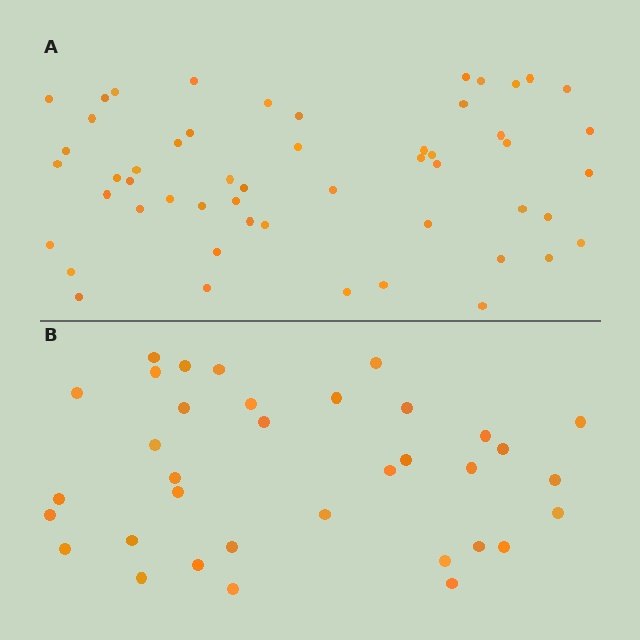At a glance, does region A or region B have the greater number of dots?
Region A (the top region) has more dots.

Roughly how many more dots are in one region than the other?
Region A has approximately 20 more dots than region B.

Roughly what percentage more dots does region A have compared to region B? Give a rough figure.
About 50% more.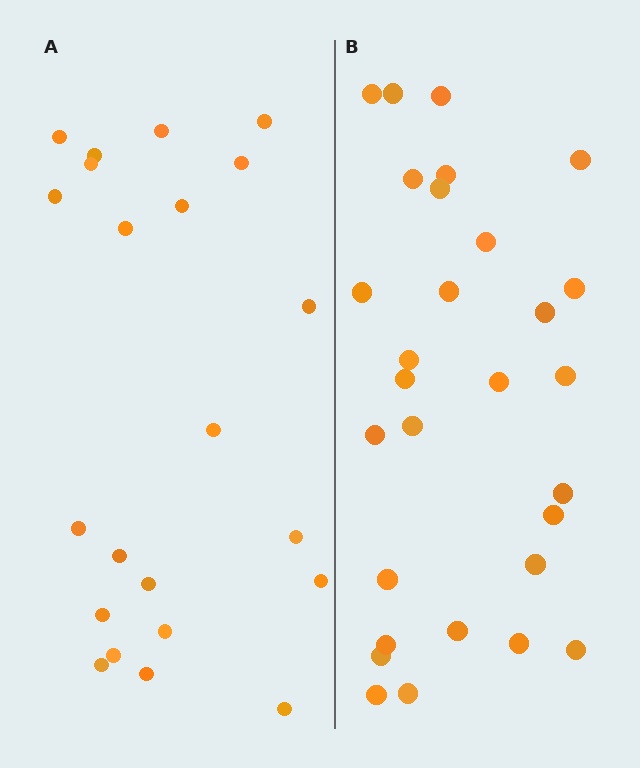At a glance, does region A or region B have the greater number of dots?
Region B (the right region) has more dots.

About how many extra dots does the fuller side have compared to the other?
Region B has roughly 8 or so more dots than region A.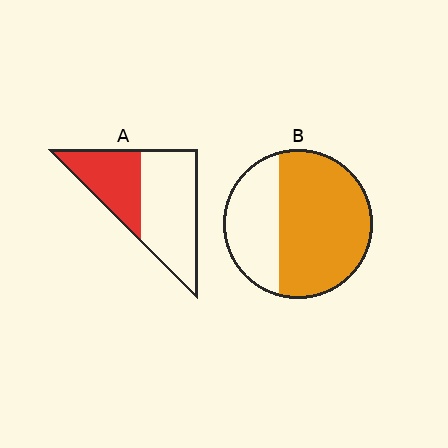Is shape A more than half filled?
No.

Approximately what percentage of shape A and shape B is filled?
A is approximately 40% and B is approximately 65%.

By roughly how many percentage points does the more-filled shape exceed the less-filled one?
By roughly 25 percentage points (B over A).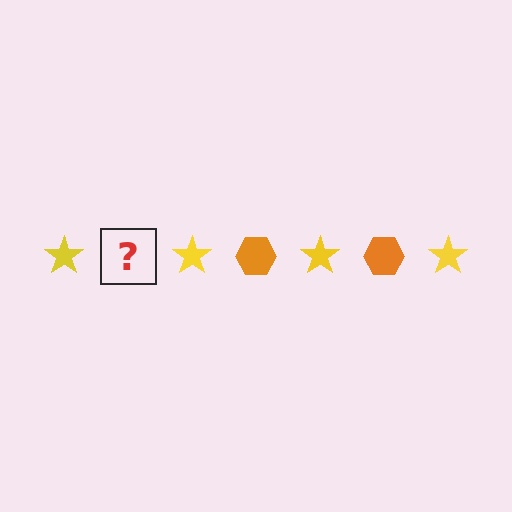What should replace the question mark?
The question mark should be replaced with an orange hexagon.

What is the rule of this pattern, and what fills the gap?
The rule is that the pattern alternates between yellow star and orange hexagon. The gap should be filled with an orange hexagon.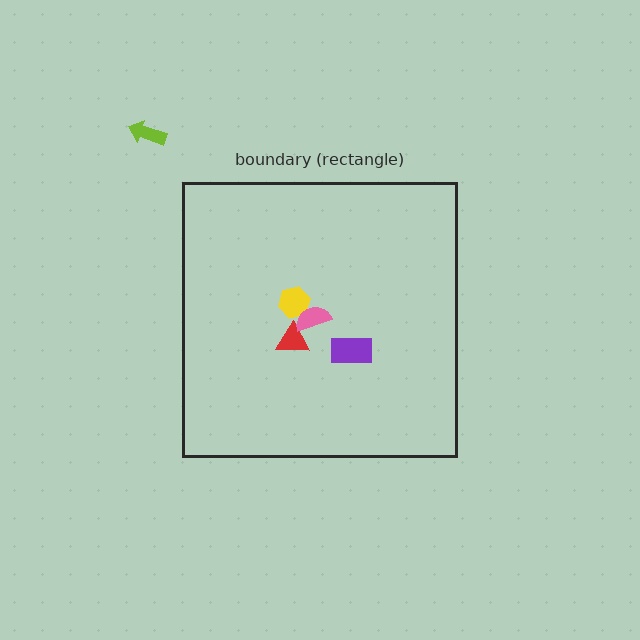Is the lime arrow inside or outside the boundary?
Outside.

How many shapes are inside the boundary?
4 inside, 1 outside.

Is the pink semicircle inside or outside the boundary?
Inside.